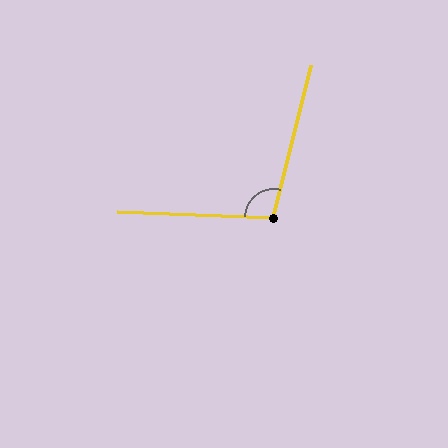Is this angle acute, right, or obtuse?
It is obtuse.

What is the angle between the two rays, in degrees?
Approximately 102 degrees.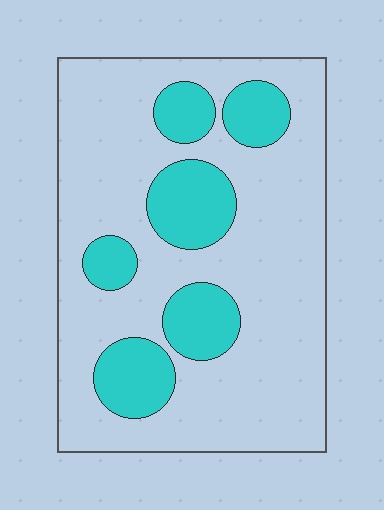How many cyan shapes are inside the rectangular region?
6.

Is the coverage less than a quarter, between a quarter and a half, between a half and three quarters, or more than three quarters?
Less than a quarter.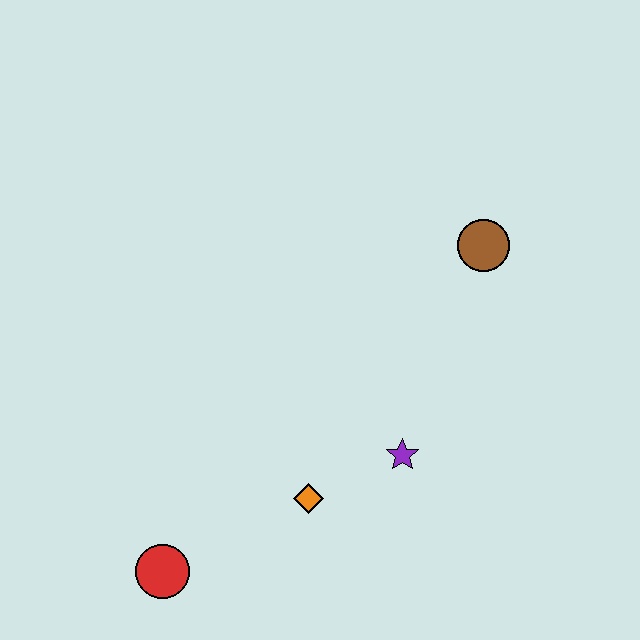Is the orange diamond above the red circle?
Yes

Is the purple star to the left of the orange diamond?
No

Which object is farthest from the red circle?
The brown circle is farthest from the red circle.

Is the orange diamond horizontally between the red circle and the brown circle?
Yes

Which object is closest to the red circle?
The orange diamond is closest to the red circle.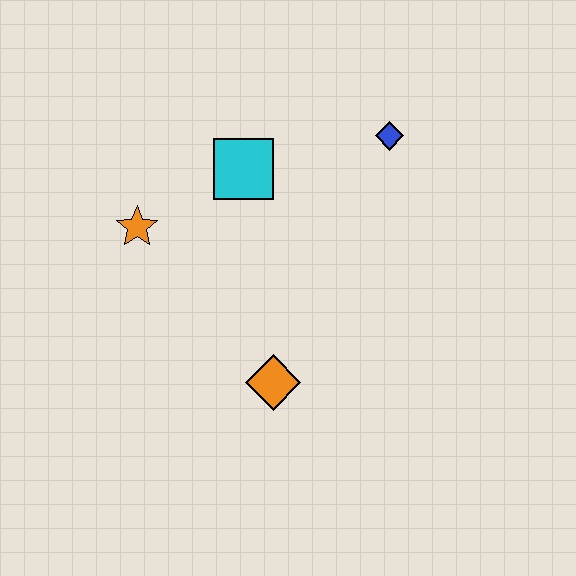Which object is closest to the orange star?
The cyan square is closest to the orange star.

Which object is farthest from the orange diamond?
The blue diamond is farthest from the orange diamond.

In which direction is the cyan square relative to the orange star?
The cyan square is to the right of the orange star.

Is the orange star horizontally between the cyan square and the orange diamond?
No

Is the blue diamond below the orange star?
No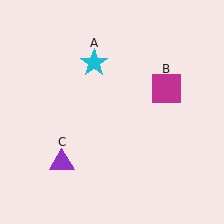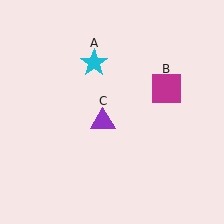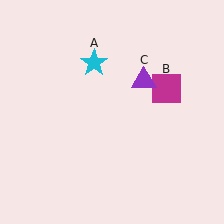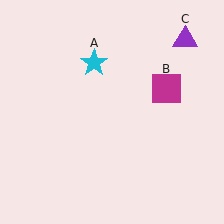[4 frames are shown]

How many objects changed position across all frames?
1 object changed position: purple triangle (object C).